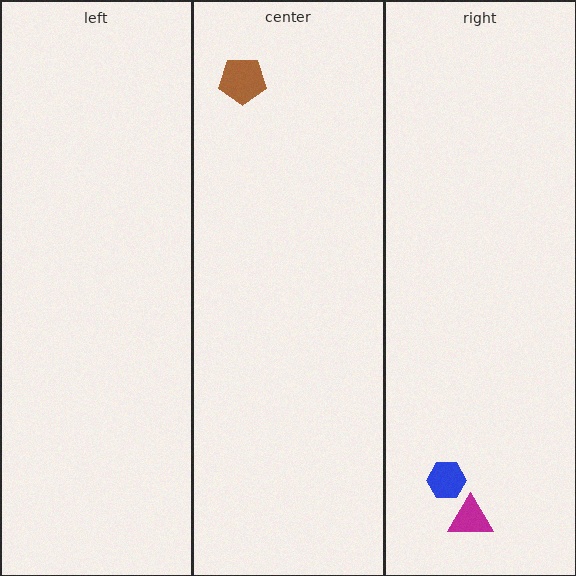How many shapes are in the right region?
2.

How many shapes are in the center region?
1.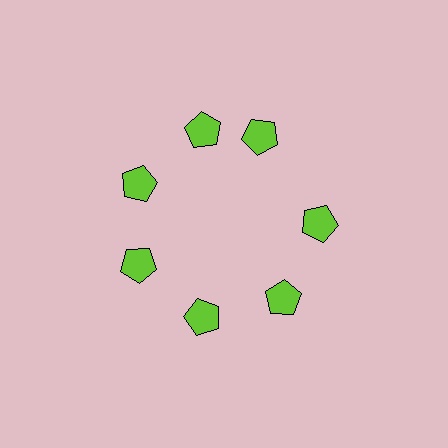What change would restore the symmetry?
The symmetry would be restored by rotating it back into even spacing with its neighbors so that all 7 pentagons sit at equal angles and equal distance from the center.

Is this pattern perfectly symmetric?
No. The 7 lime pentagons are arranged in a ring, but one element near the 1 o'clock position is rotated out of alignment along the ring, breaking the 7-fold rotational symmetry.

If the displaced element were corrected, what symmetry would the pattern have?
It would have 7-fold rotational symmetry — the pattern would map onto itself every 51 degrees.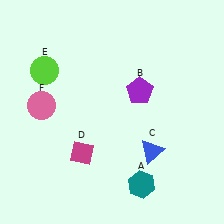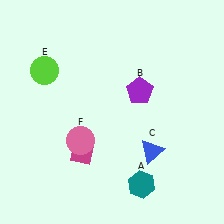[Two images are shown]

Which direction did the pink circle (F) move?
The pink circle (F) moved right.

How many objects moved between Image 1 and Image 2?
1 object moved between the two images.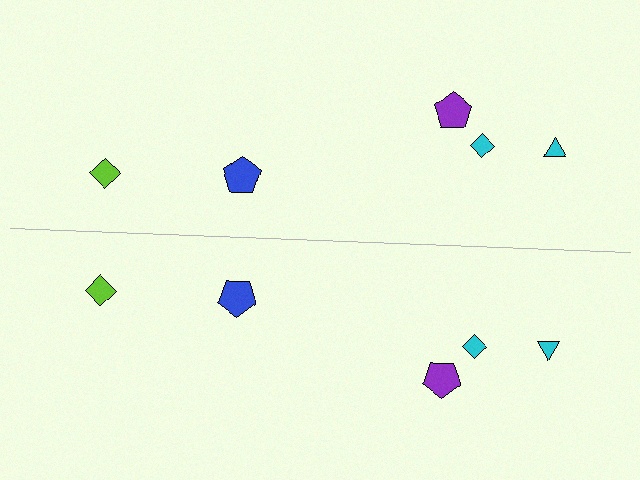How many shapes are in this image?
There are 10 shapes in this image.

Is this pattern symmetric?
Yes, this pattern has bilateral (reflection) symmetry.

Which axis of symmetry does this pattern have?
The pattern has a horizontal axis of symmetry running through the center of the image.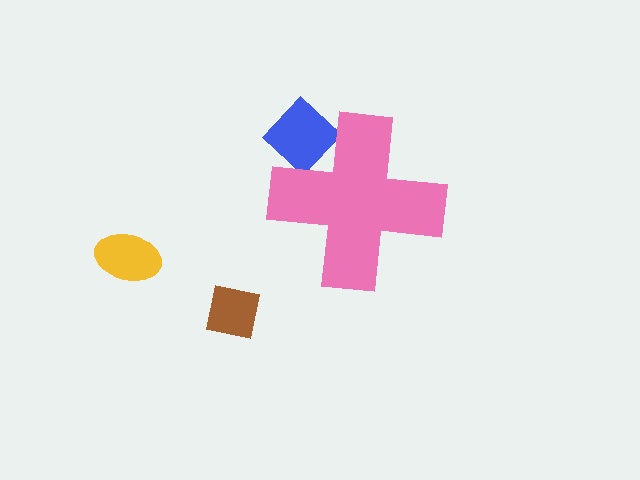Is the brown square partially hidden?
No, the brown square is fully visible.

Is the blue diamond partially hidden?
Yes, the blue diamond is partially hidden behind the pink cross.